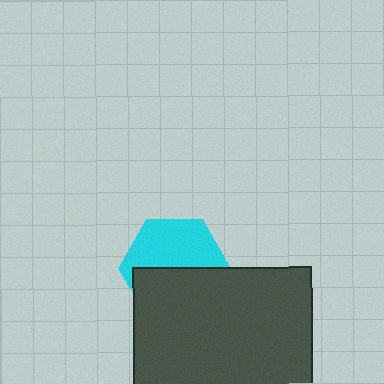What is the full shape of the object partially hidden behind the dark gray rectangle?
The partially hidden object is a cyan hexagon.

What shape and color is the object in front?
The object in front is a dark gray rectangle.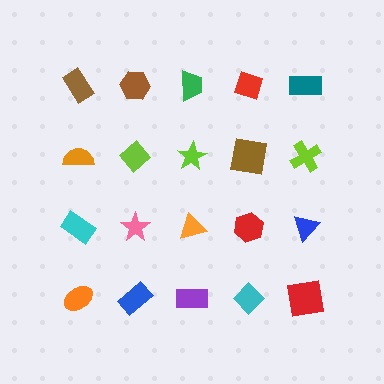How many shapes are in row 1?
5 shapes.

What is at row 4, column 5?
A red square.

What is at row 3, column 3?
An orange triangle.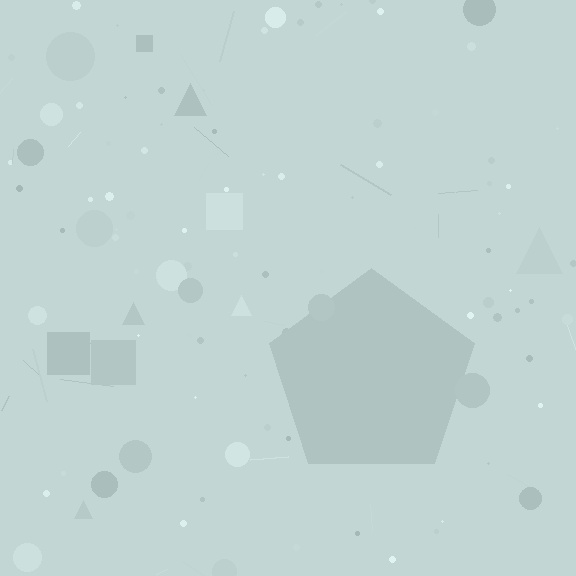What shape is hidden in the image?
A pentagon is hidden in the image.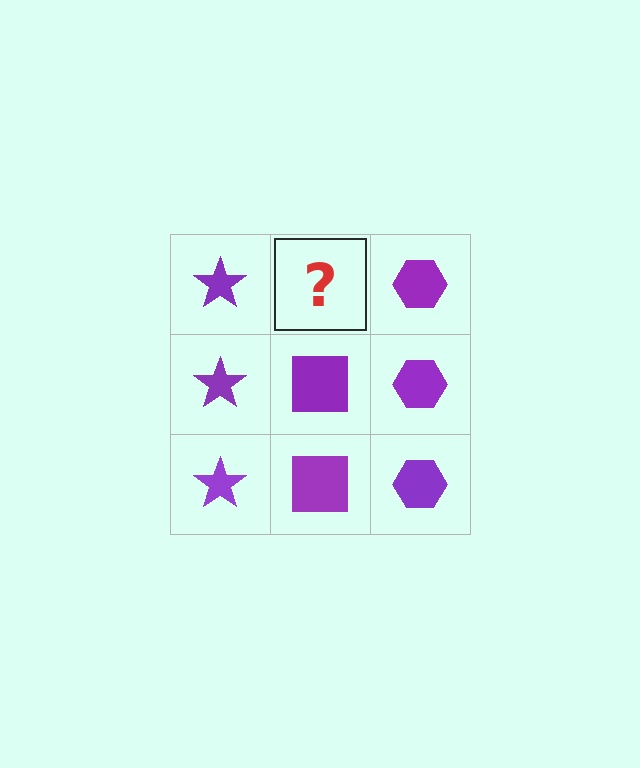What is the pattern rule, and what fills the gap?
The rule is that each column has a consistent shape. The gap should be filled with a purple square.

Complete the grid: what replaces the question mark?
The question mark should be replaced with a purple square.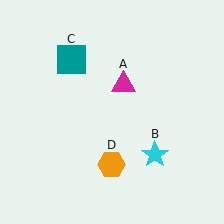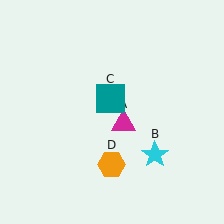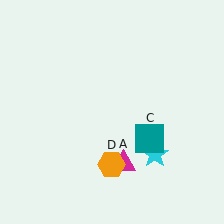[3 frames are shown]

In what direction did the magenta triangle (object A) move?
The magenta triangle (object A) moved down.